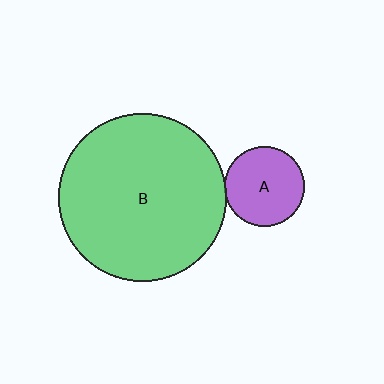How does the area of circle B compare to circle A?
Approximately 4.3 times.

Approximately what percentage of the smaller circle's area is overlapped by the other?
Approximately 5%.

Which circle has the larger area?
Circle B (green).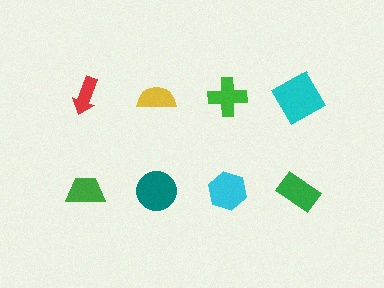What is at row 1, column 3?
A green cross.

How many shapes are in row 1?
4 shapes.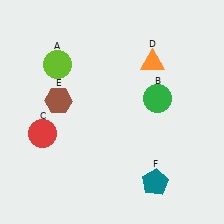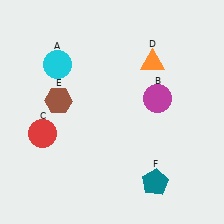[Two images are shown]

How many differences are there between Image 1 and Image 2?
There are 2 differences between the two images.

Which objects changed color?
A changed from lime to cyan. B changed from green to magenta.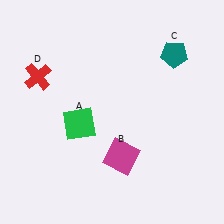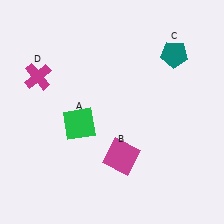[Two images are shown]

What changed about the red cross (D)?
In Image 1, D is red. In Image 2, it changed to magenta.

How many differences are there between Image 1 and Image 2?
There is 1 difference between the two images.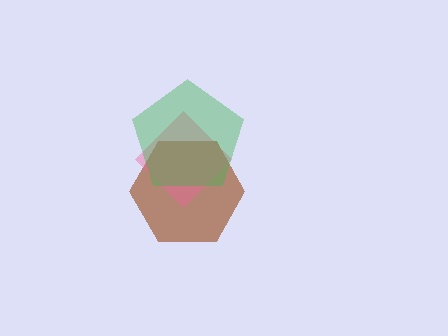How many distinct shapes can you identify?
There are 3 distinct shapes: a brown hexagon, a pink diamond, a green pentagon.